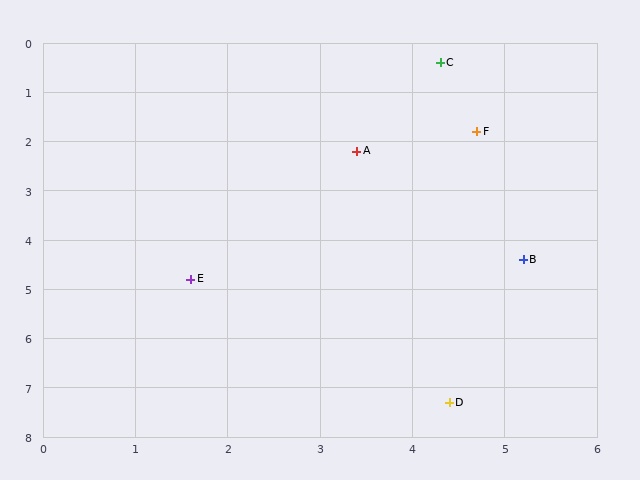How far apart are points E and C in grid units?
Points E and C are about 5.2 grid units apart.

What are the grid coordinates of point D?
Point D is at approximately (4.4, 7.3).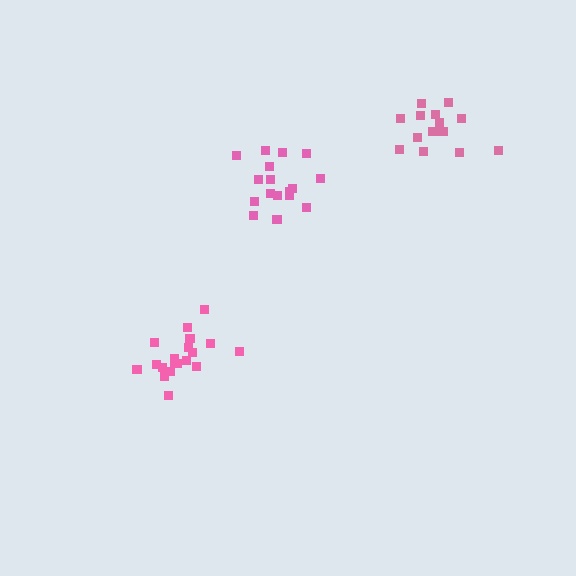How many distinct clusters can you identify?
There are 3 distinct clusters.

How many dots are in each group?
Group 1: 17 dots, Group 2: 19 dots, Group 3: 15 dots (51 total).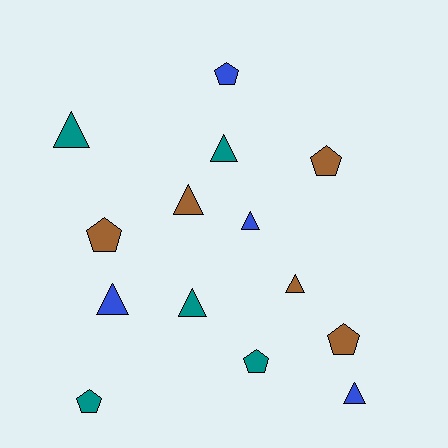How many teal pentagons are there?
There are 2 teal pentagons.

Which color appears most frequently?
Brown, with 5 objects.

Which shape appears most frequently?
Triangle, with 8 objects.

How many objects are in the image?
There are 14 objects.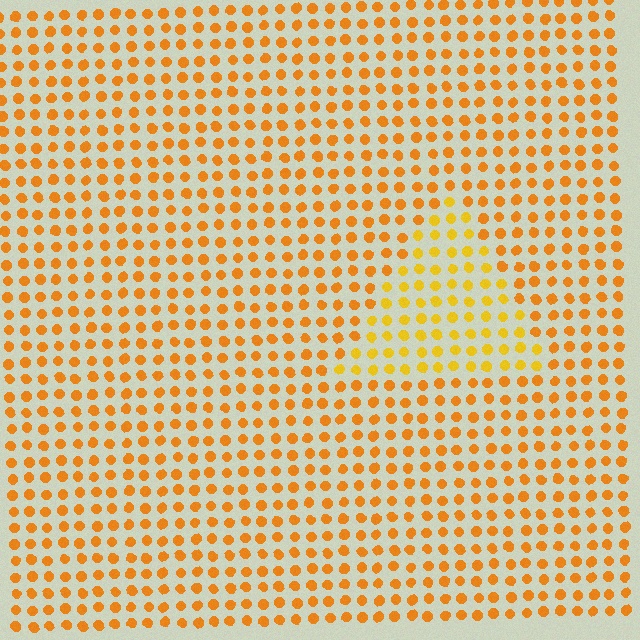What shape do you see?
I see a triangle.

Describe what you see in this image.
The image is filled with small orange elements in a uniform arrangement. A triangle-shaped region is visible where the elements are tinted to a slightly different hue, forming a subtle color boundary.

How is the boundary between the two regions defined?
The boundary is defined purely by a slight shift in hue (about 19 degrees). Spacing, size, and orientation are identical on both sides.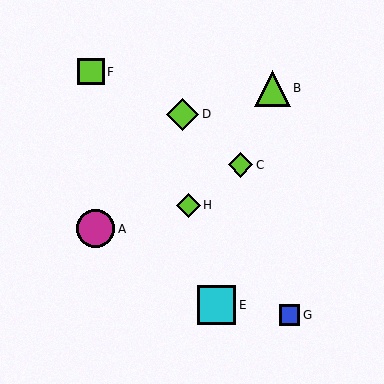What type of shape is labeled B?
Shape B is a lime triangle.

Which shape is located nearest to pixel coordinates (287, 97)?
The lime triangle (labeled B) at (272, 88) is nearest to that location.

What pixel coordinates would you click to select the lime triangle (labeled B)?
Click at (272, 88) to select the lime triangle B.